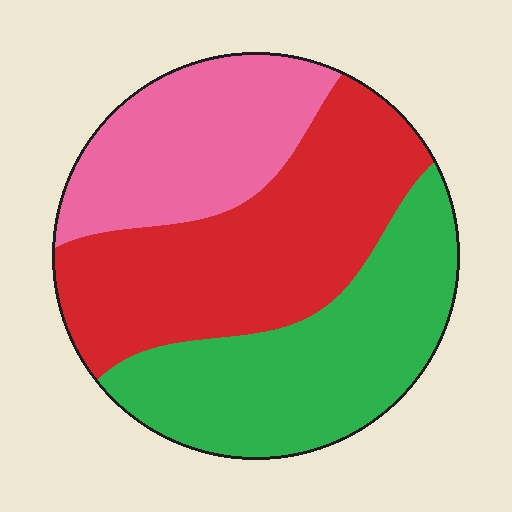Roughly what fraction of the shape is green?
Green takes up about one third (1/3) of the shape.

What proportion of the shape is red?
Red covers about 40% of the shape.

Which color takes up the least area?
Pink, at roughly 25%.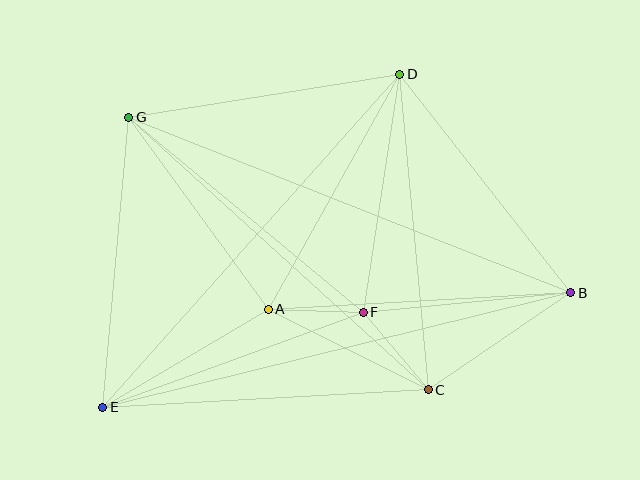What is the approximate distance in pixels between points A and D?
The distance between A and D is approximately 269 pixels.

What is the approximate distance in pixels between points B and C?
The distance between B and C is approximately 172 pixels.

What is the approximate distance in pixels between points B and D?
The distance between B and D is approximately 278 pixels.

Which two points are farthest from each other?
Points B and E are farthest from each other.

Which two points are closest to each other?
Points A and F are closest to each other.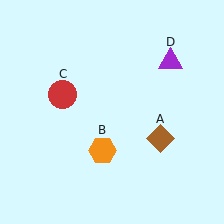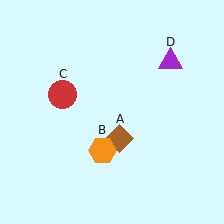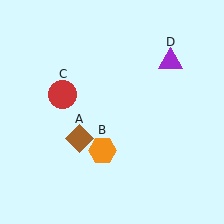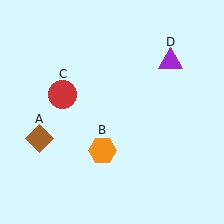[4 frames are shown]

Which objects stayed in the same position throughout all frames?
Orange hexagon (object B) and red circle (object C) and purple triangle (object D) remained stationary.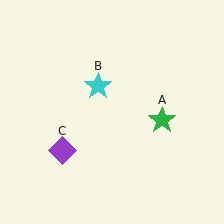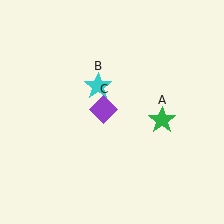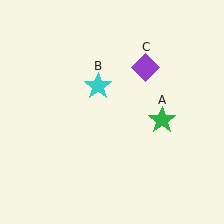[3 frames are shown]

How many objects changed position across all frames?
1 object changed position: purple diamond (object C).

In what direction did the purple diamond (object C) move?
The purple diamond (object C) moved up and to the right.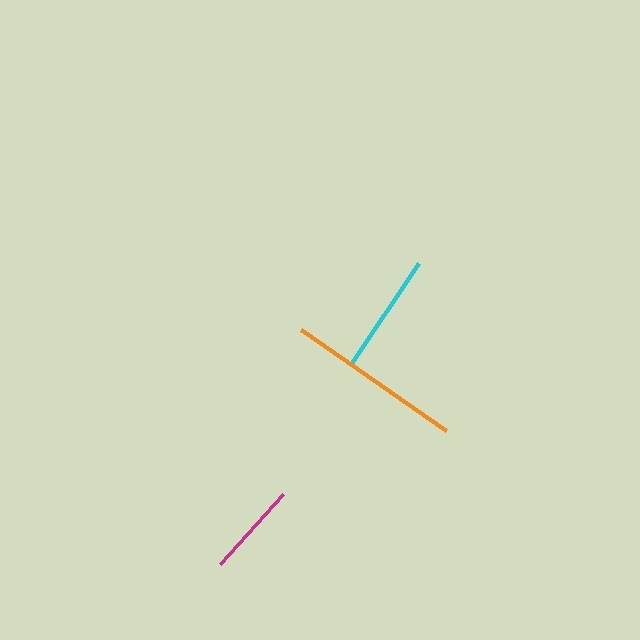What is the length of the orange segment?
The orange segment is approximately 177 pixels long.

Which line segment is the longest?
The orange line is the longest at approximately 177 pixels.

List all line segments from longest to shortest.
From longest to shortest: orange, cyan, magenta.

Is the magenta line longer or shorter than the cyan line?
The cyan line is longer than the magenta line.